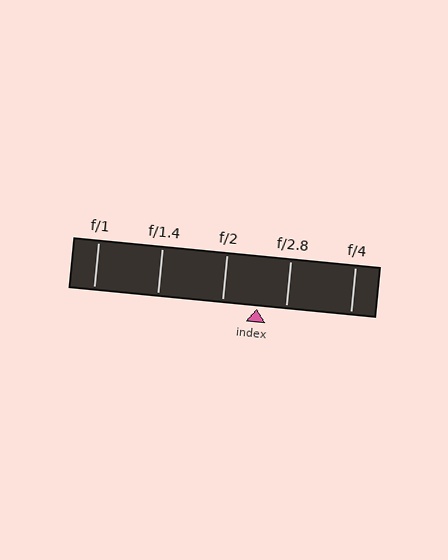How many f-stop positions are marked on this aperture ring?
There are 5 f-stop positions marked.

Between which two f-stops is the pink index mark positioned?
The index mark is between f/2 and f/2.8.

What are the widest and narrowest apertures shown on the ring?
The widest aperture shown is f/1 and the narrowest is f/4.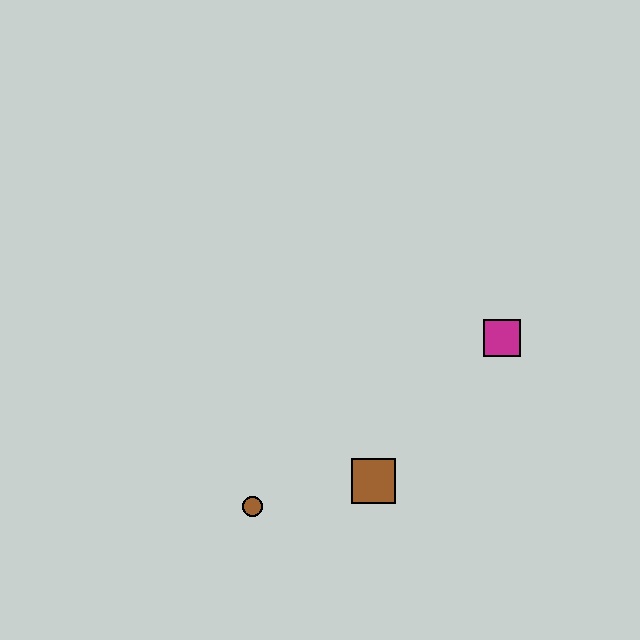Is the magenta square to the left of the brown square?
No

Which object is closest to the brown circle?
The brown square is closest to the brown circle.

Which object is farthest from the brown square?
The magenta square is farthest from the brown square.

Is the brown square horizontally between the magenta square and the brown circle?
Yes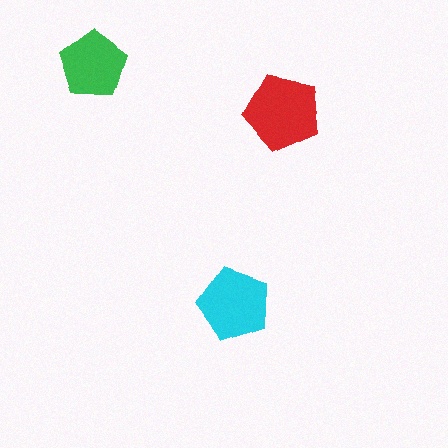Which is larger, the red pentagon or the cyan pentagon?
The red one.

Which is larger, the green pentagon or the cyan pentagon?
The cyan one.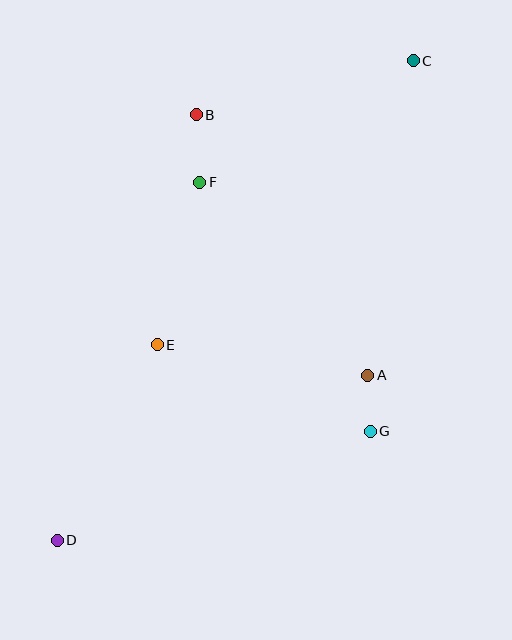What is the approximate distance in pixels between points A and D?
The distance between A and D is approximately 352 pixels.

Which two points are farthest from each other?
Points C and D are farthest from each other.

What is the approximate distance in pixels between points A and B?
The distance between A and B is approximately 312 pixels.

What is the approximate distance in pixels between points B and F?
The distance between B and F is approximately 68 pixels.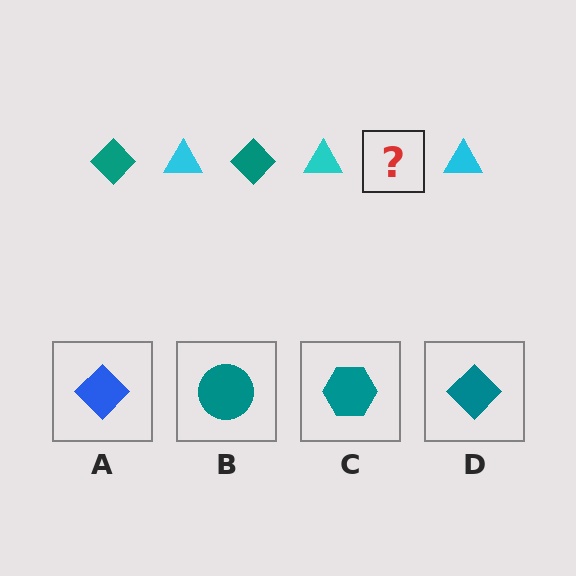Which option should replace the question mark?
Option D.